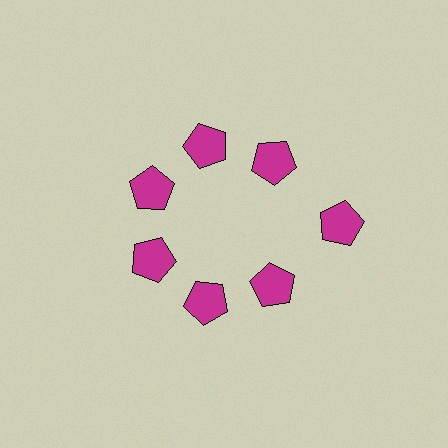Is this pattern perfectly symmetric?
No. The 7 magenta pentagons are arranged in a ring, but one element near the 3 o'clock position is pushed outward from the center, breaking the 7-fold rotational symmetry.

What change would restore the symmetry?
The symmetry would be restored by moving it inward, back onto the ring so that all 7 pentagons sit at equal angles and equal distance from the center.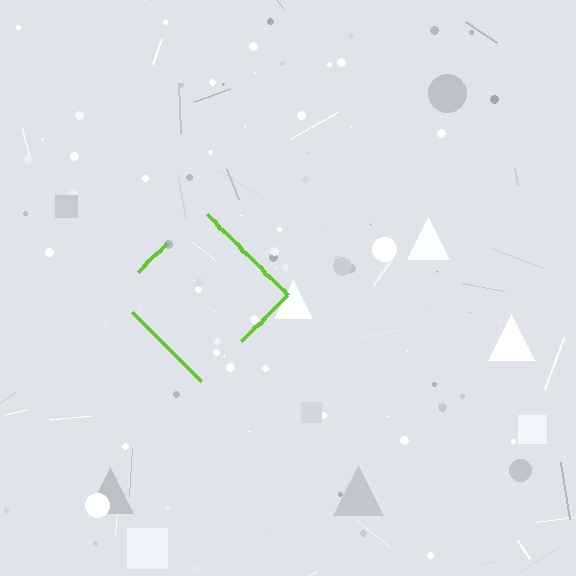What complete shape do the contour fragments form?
The contour fragments form a diamond.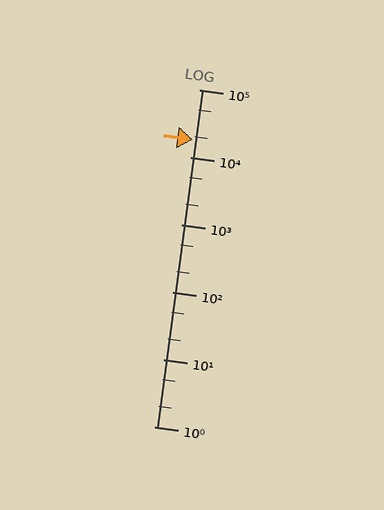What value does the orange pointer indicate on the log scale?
The pointer indicates approximately 18000.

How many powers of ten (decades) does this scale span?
The scale spans 5 decades, from 1 to 100000.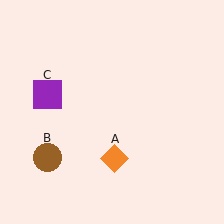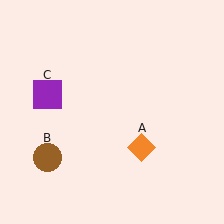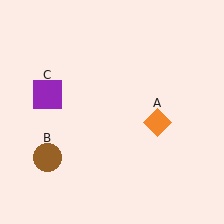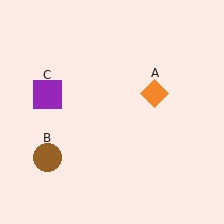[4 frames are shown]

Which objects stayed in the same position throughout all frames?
Brown circle (object B) and purple square (object C) remained stationary.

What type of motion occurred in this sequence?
The orange diamond (object A) rotated counterclockwise around the center of the scene.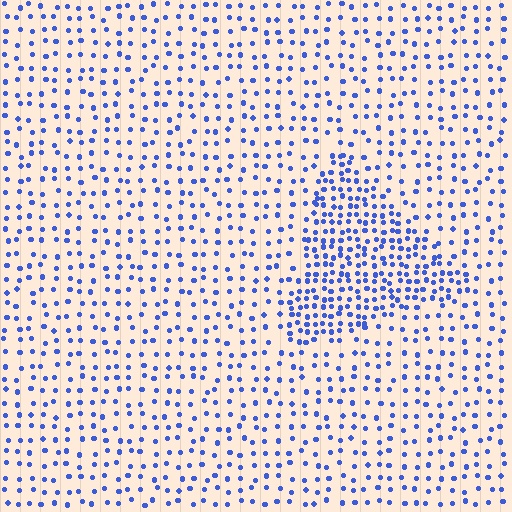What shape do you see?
I see a triangle.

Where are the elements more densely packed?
The elements are more densely packed inside the triangle boundary.